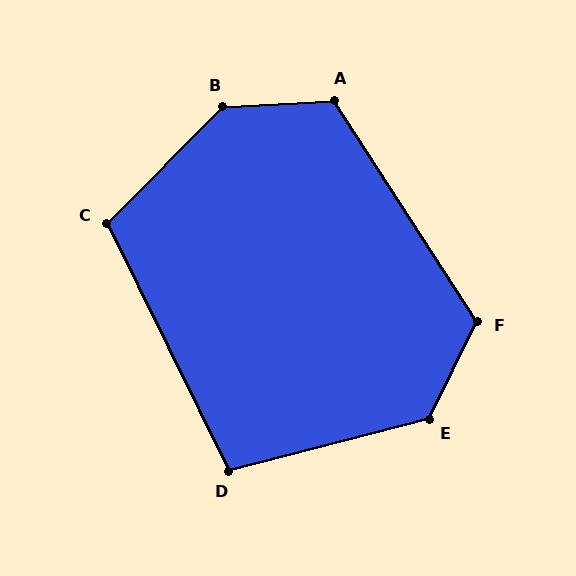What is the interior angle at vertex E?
Approximately 131 degrees (obtuse).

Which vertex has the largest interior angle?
B, at approximately 138 degrees.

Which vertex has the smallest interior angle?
D, at approximately 102 degrees.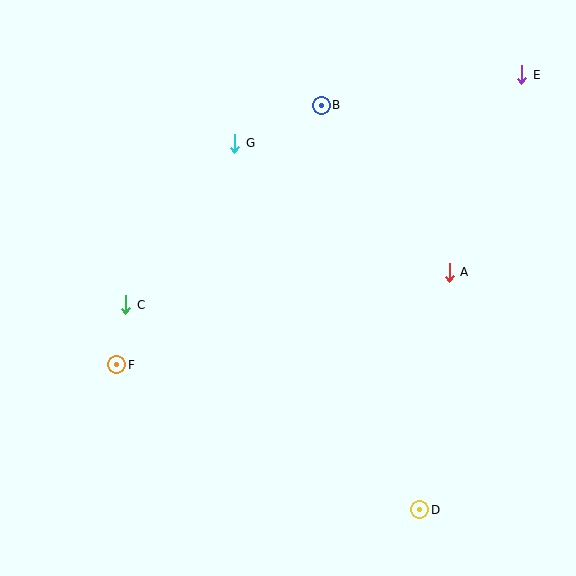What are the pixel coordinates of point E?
Point E is at (522, 75).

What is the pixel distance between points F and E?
The distance between F and E is 498 pixels.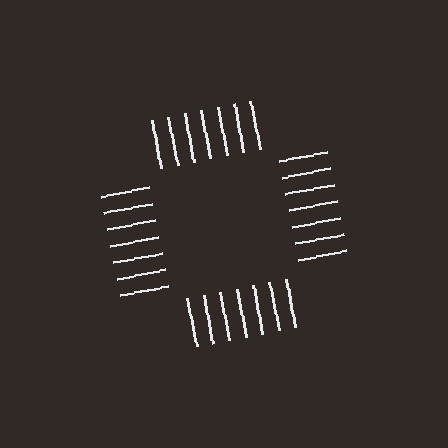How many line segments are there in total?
28 — 7 along each of the 4 edges.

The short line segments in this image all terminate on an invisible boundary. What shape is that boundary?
An illusory square — the line segments terminate on its edges but no continuous stroke is drawn.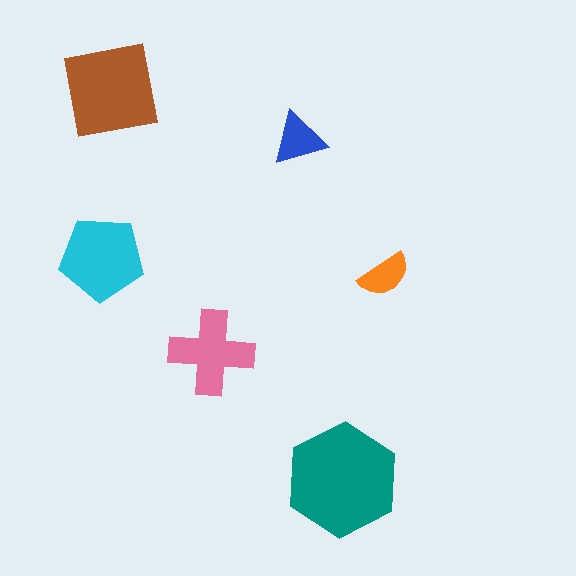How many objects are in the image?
There are 6 objects in the image.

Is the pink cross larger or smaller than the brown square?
Smaller.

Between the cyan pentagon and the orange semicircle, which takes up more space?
The cyan pentagon.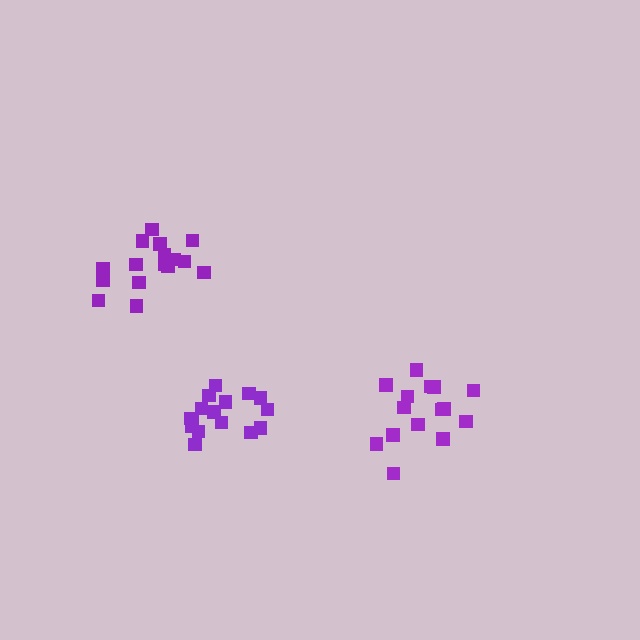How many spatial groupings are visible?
There are 3 spatial groupings.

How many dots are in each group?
Group 1: 15 dots, Group 2: 16 dots, Group 3: 16 dots (47 total).